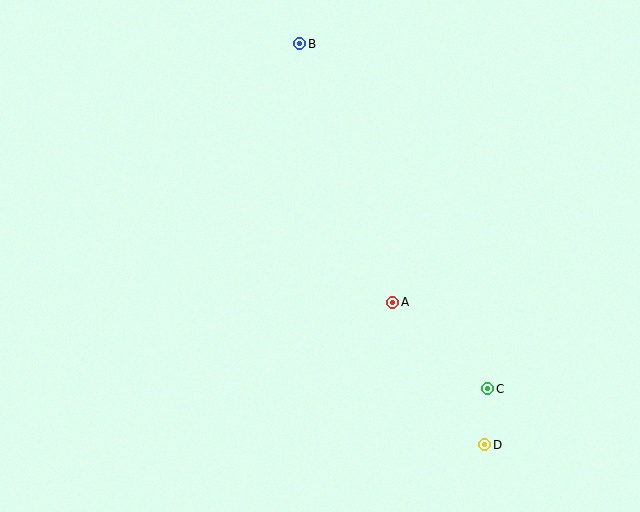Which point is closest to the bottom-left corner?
Point A is closest to the bottom-left corner.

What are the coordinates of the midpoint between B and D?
The midpoint between B and D is at (392, 244).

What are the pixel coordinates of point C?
Point C is at (488, 389).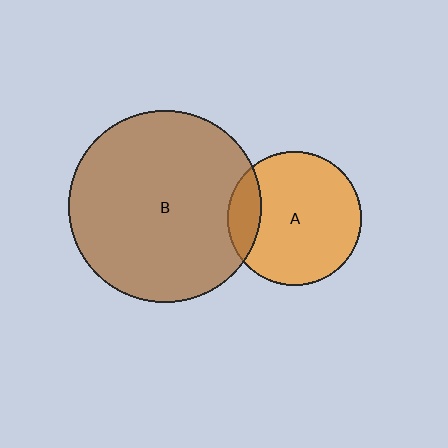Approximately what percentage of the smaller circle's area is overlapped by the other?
Approximately 15%.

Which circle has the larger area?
Circle B (brown).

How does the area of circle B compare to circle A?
Approximately 2.1 times.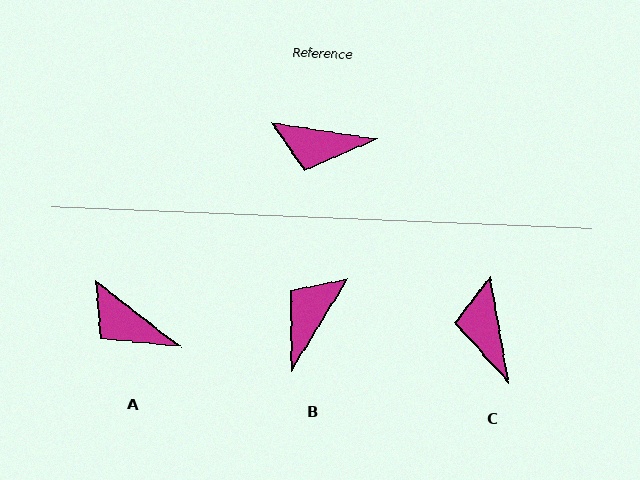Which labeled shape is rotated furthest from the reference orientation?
B, about 113 degrees away.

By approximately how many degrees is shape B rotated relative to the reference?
Approximately 113 degrees clockwise.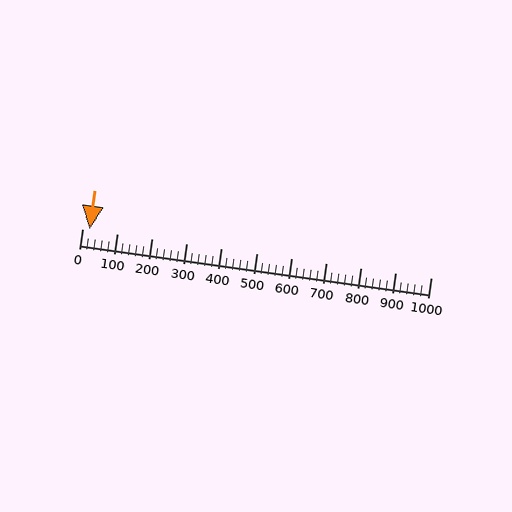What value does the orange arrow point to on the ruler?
The orange arrow points to approximately 20.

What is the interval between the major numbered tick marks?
The major tick marks are spaced 100 units apart.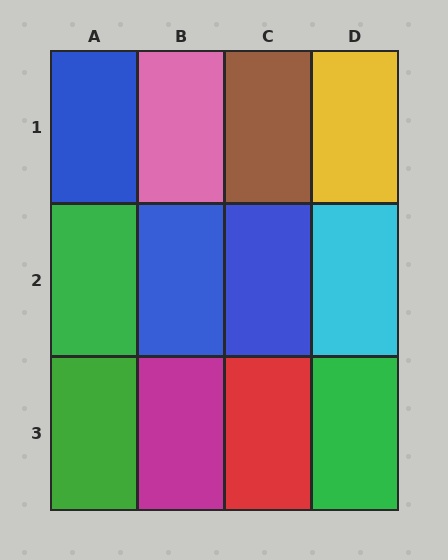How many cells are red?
1 cell is red.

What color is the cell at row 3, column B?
Magenta.